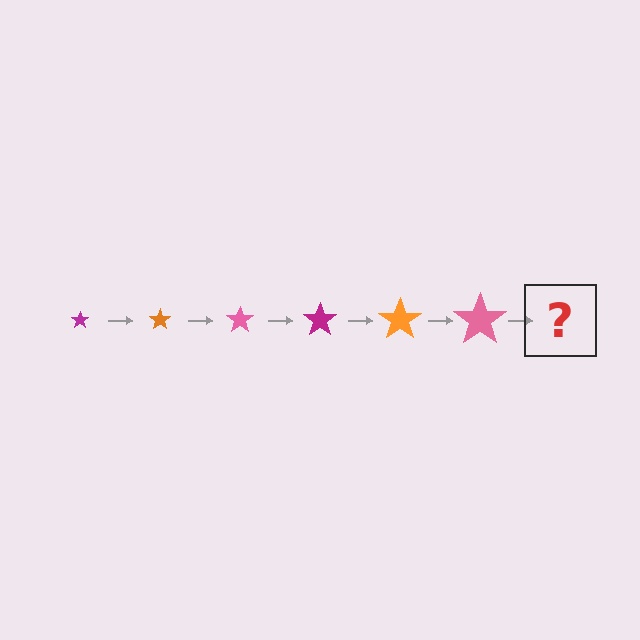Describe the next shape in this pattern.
It should be a magenta star, larger than the previous one.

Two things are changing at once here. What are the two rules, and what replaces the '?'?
The two rules are that the star grows larger each step and the color cycles through magenta, orange, and pink. The '?' should be a magenta star, larger than the previous one.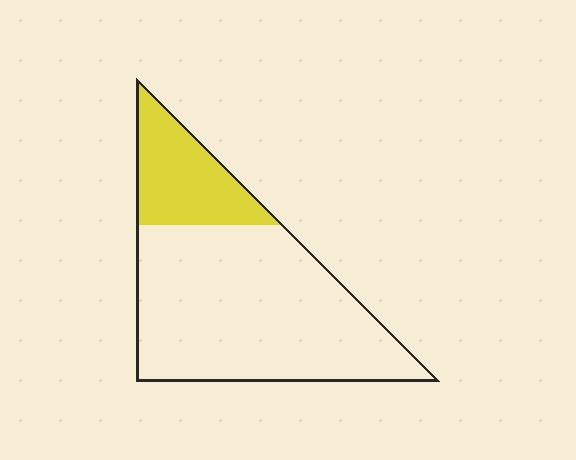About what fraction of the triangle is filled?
About one quarter (1/4).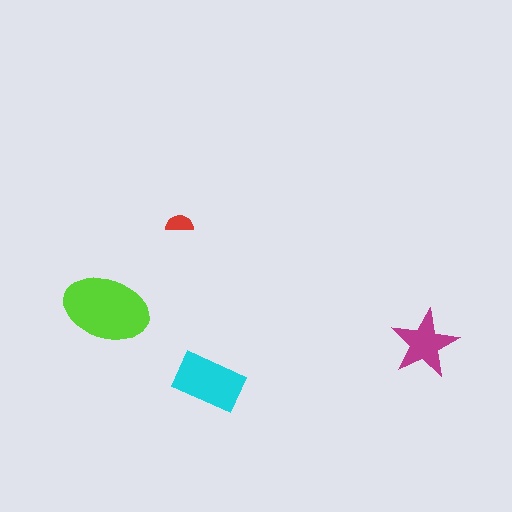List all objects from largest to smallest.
The lime ellipse, the cyan rectangle, the magenta star, the red semicircle.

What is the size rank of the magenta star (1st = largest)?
3rd.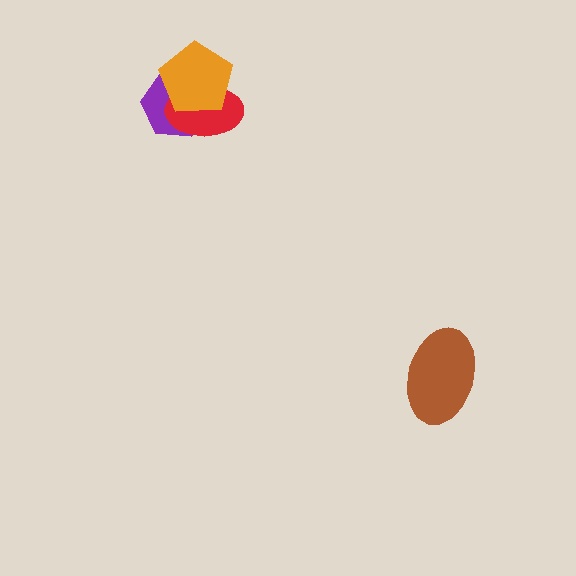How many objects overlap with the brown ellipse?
0 objects overlap with the brown ellipse.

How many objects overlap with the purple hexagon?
2 objects overlap with the purple hexagon.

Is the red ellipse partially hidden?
Yes, it is partially covered by another shape.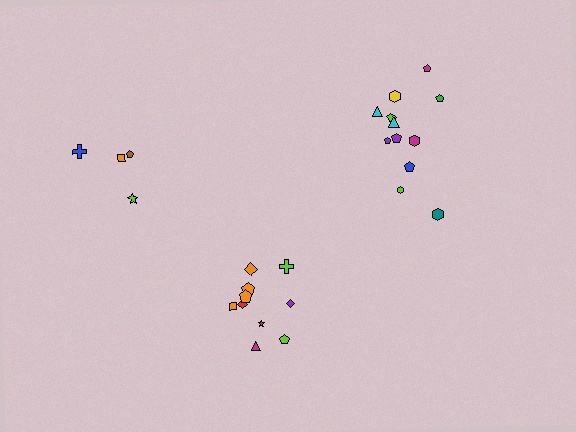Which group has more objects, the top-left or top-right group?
The top-right group.